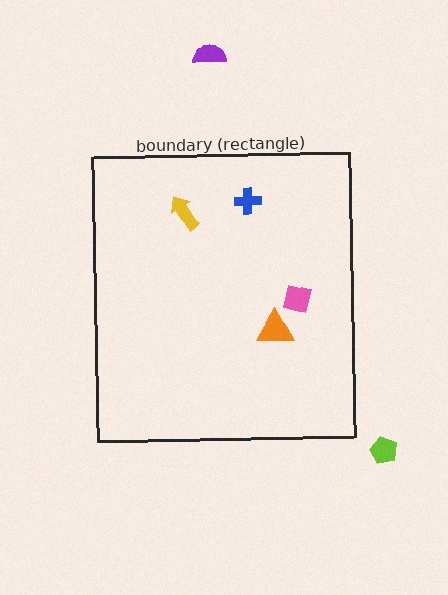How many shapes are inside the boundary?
4 inside, 2 outside.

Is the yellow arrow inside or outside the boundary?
Inside.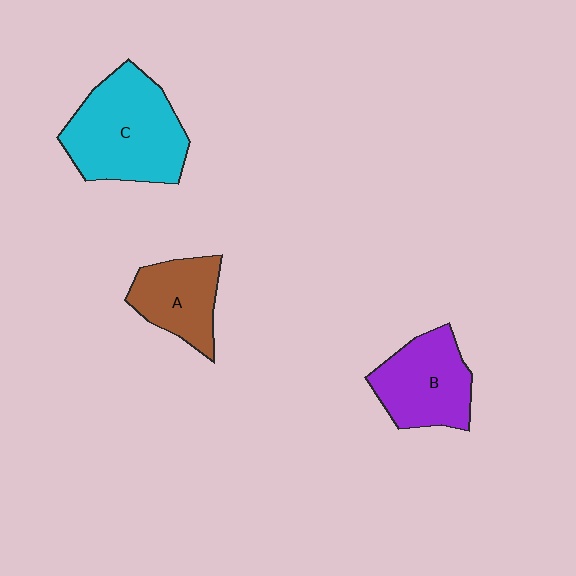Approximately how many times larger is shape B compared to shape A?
Approximately 1.2 times.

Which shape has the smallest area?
Shape A (brown).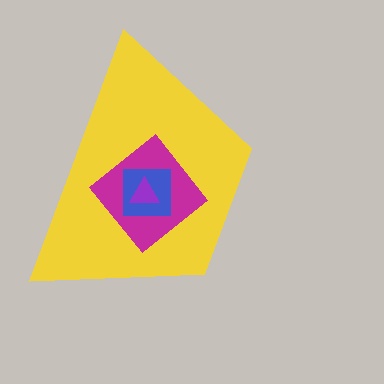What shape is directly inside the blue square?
The purple triangle.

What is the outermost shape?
The yellow trapezoid.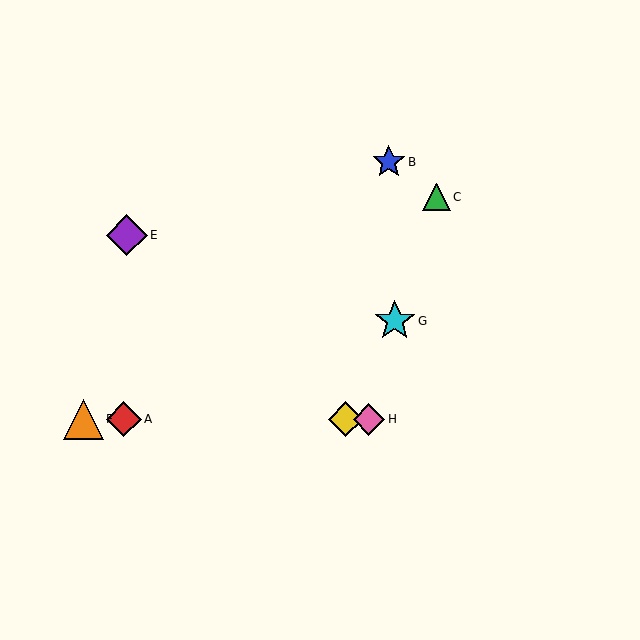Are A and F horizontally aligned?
Yes, both are at y≈419.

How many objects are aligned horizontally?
4 objects (A, D, F, H) are aligned horizontally.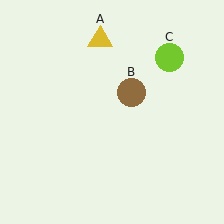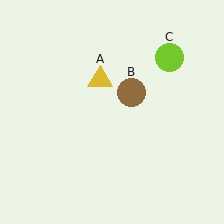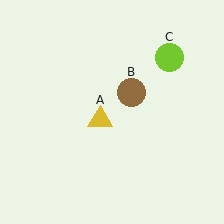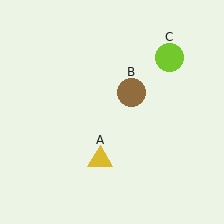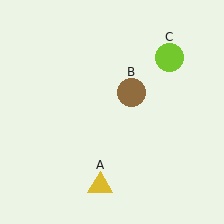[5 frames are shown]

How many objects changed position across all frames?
1 object changed position: yellow triangle (object A).